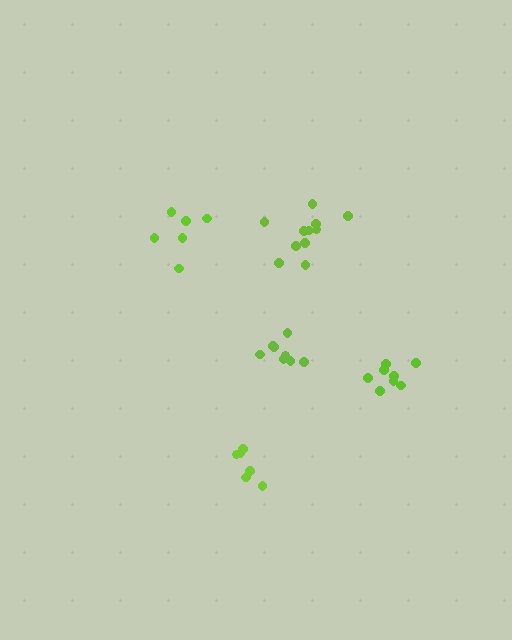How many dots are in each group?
Group 1: 11 dots, Group 2: 6 dots, Group 3: 6 dots, Group 4: 8 dots, Group 5: 8 dots (39 total).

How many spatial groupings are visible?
There are 5 spatial groupings.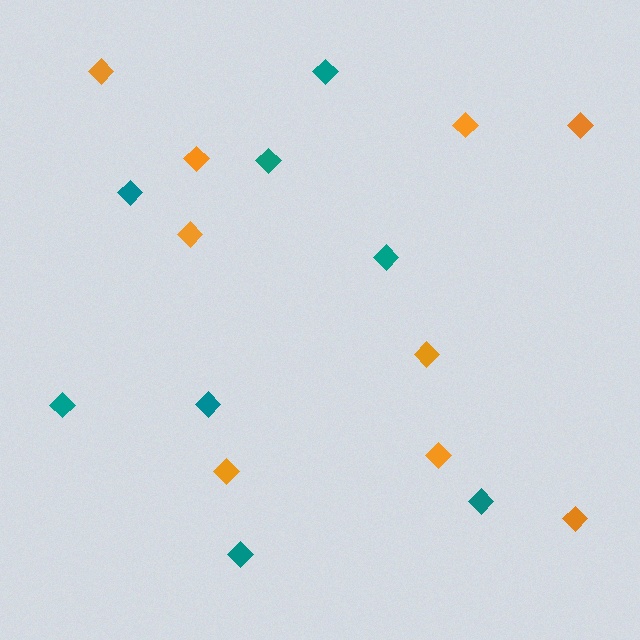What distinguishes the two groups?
There are 2 groups: one group of teal diamonds (8) and one group of orange diamonds (9).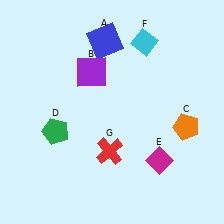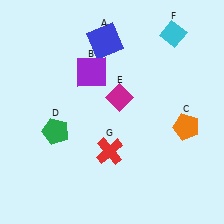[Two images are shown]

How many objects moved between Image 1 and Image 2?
2 objects moved between the two images.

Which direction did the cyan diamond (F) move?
The cyan diamond (F) moved right.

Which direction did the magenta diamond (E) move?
The magenta diamond (E) moved up.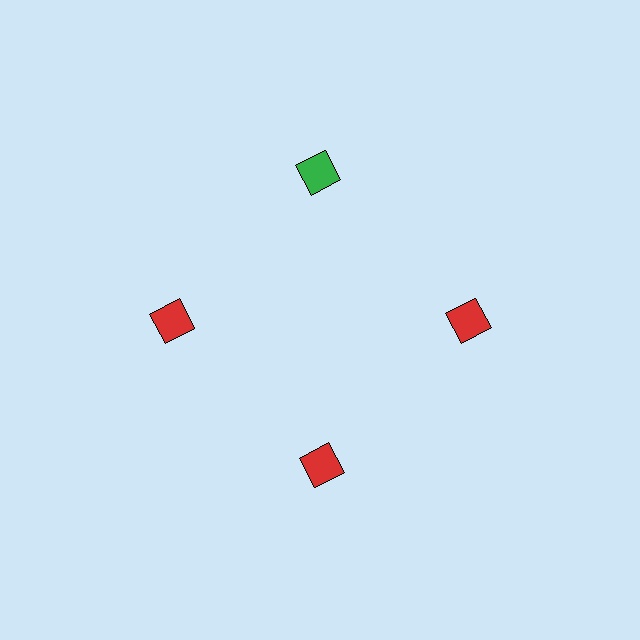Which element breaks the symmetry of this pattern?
The green diamond at roughly the 12 o'clock position breaks the symmetry. All other shapes are red diamonds.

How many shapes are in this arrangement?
There are 4 shapes arranged in a ring pattern.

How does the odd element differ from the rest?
It has a different color: green instead of red.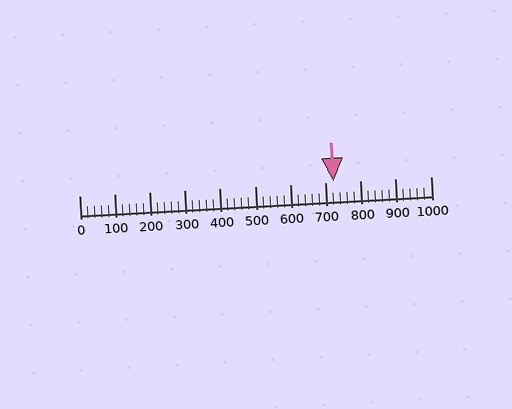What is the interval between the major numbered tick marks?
The major tick marks are spaced 100 units apart.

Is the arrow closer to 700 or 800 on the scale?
The arrow is closer to 700.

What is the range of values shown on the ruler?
The ruler shows values from 0 to 1000.